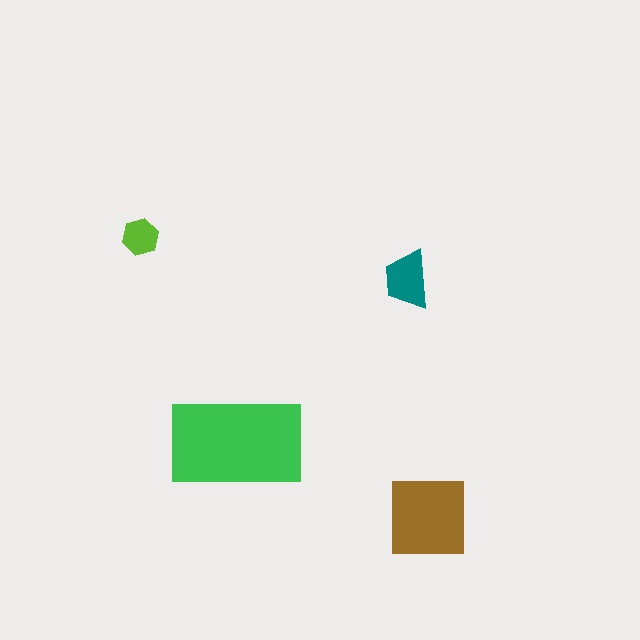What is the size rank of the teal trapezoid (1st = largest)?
3rd.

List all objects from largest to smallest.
The green rectangle, the brown square, the teal trapezoid, the lime hexagon.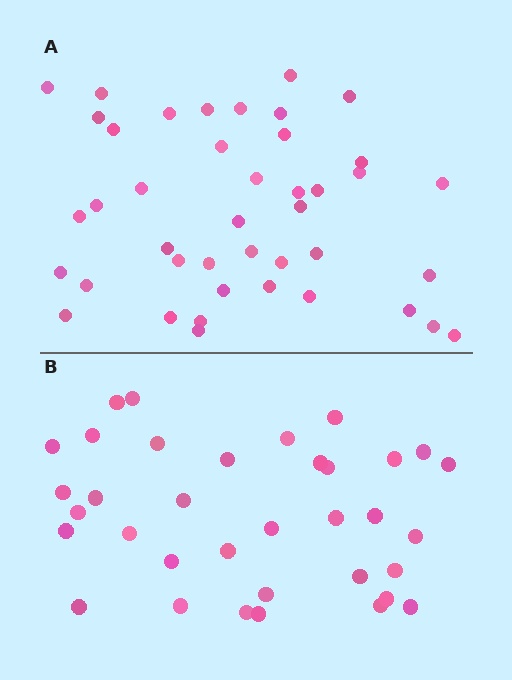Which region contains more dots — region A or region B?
Region A (the top region) has more dots.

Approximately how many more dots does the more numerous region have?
Region A has roughly 8 or so more dots than region B.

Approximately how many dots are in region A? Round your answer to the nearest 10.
About 40 dots. (The exact count is 42, which rounds to 40.)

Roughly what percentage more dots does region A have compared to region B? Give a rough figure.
About 20% more.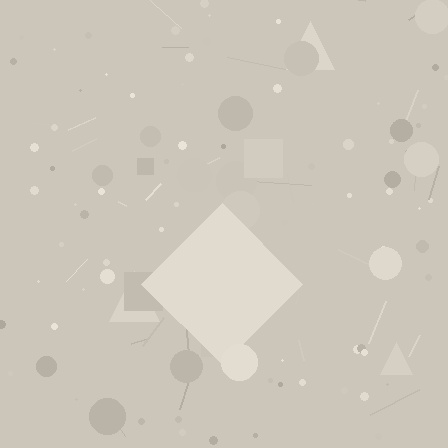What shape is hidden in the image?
A diamond is hidden in the image.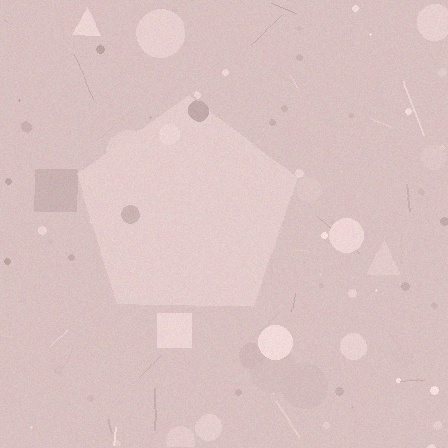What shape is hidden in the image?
A pentagon is hidden in the image.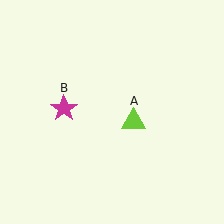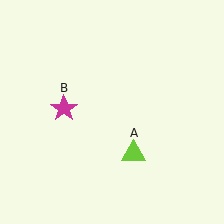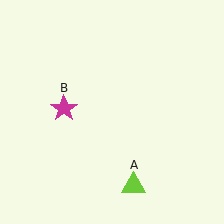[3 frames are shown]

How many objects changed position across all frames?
1 object changed position: lime triangle (object A).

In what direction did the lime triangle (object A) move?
The lime triangle (object A) moved down.